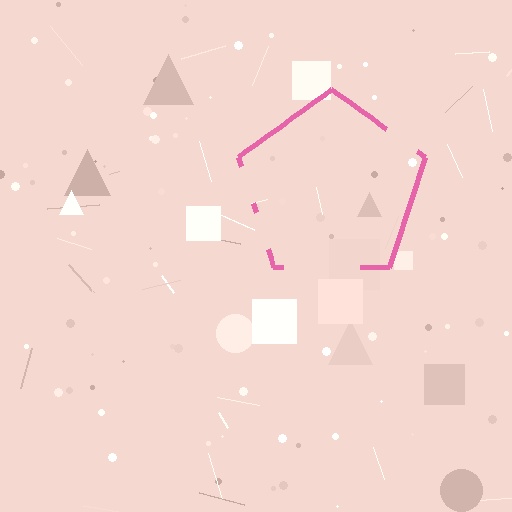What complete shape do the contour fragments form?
The contour fragments form a pentagon.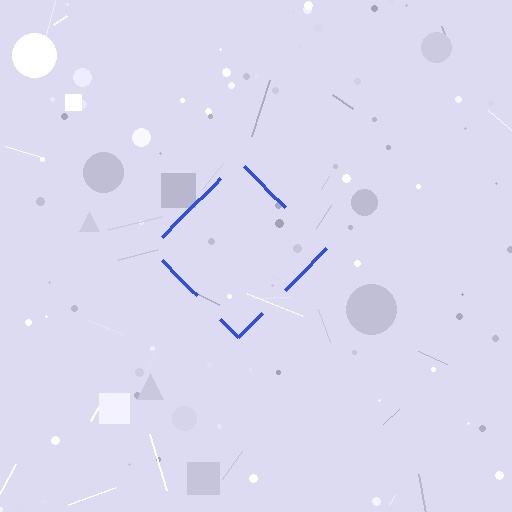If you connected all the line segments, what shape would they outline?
They would outline a diamond.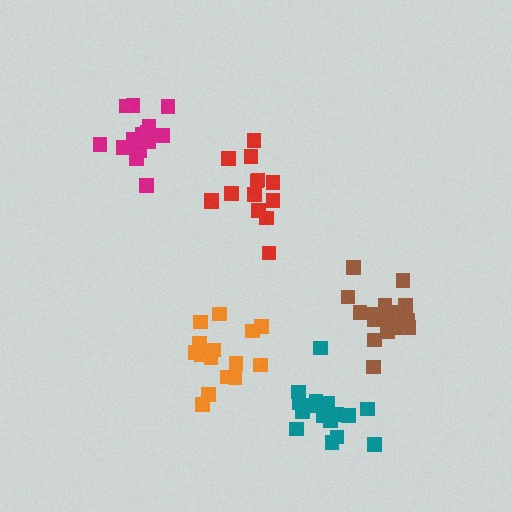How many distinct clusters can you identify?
There are 5 distinct clusters.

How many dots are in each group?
Group 1: 16 dots, Group 2: 19 dots, Group 3: 14 dots, Group 4: 15 dots, Group 5: 17 dots (81 total).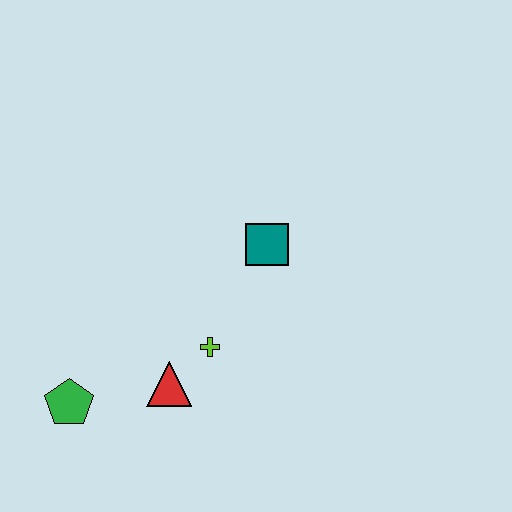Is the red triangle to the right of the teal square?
No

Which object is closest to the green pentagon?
The red triangle is closest to the green pentagon.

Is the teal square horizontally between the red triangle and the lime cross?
No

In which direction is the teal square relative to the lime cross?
The teal square is above the lime cross.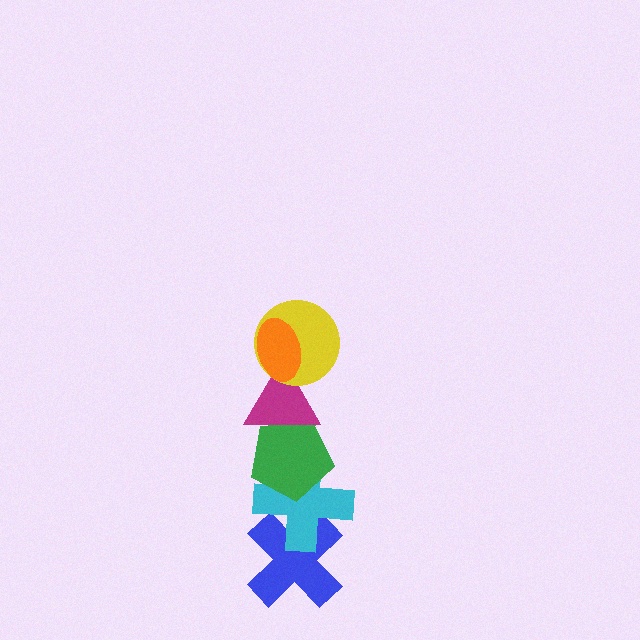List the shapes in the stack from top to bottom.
From top to bottom: the orange ellipse, the yellow circle, the magenta triangle, the green pentagon, the cyan cross, the blue cross.